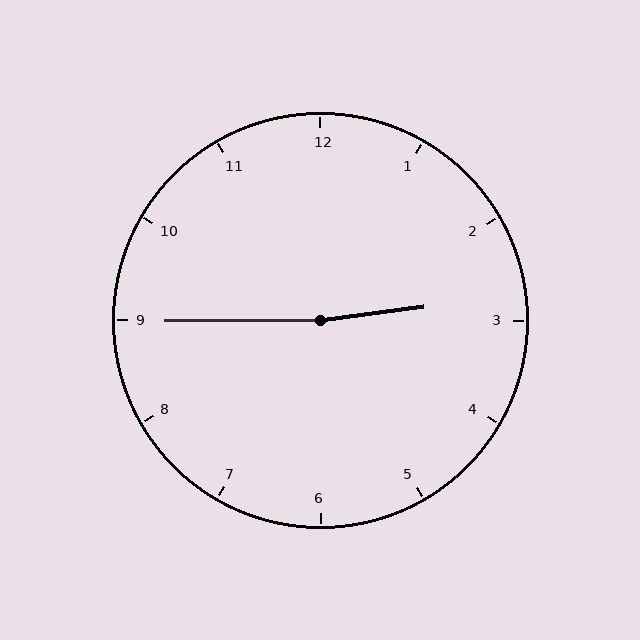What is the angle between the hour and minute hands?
Approximately 172 degrees.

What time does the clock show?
2:45.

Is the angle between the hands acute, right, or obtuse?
It is obtuse.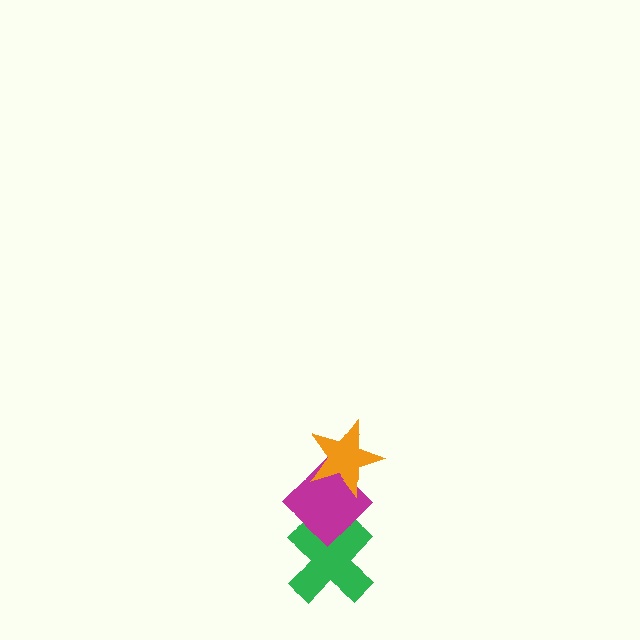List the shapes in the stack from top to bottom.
From top to bottom: the orange star, the magenta diamond, the green cross.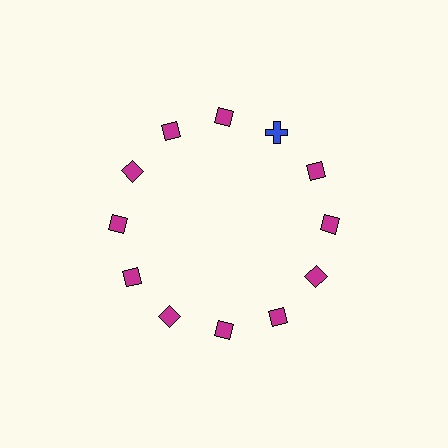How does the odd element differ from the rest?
It differs in both color (blue instead of magenta) and shape (cross instead of diamond).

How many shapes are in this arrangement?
There are 12 shapes arranged in a ring pattern.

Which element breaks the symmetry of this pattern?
The blue cross at roughly the 1 o'clock position breaks the symmetry. All other shapes are magenta diamonds.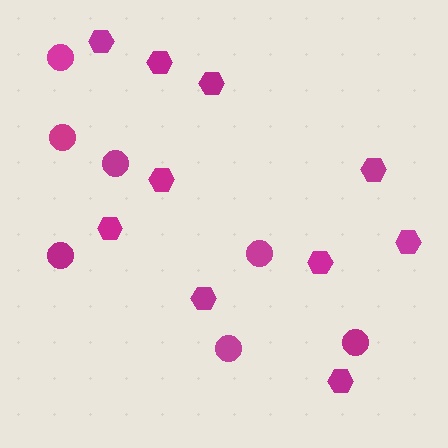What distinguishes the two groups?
There are 2 groups: one group of hexagons (10) and one group of circles (7).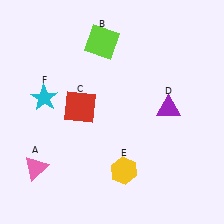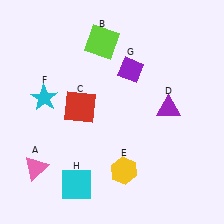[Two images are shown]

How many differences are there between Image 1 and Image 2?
There are 2 differences between the two images.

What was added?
A purple diamond (G), a cyan square (H) were added in Image 2.